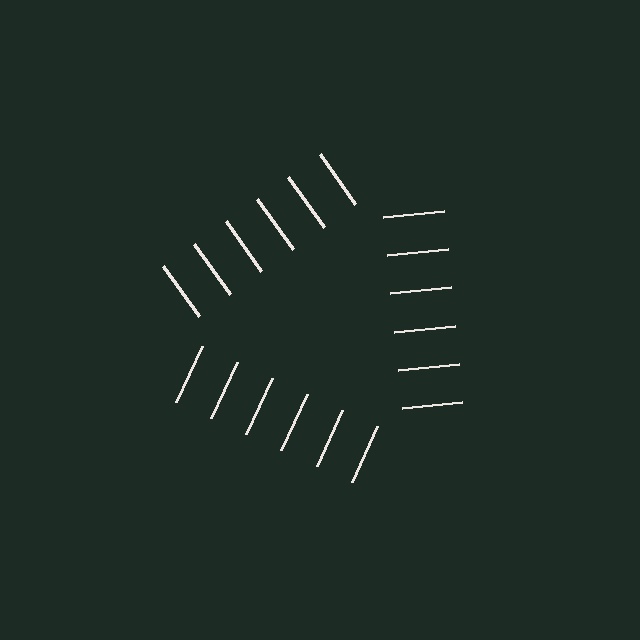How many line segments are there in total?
18 — 6 along each of the 3 edges.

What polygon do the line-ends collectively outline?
An illusory triangle — the line segments terminate on its edges but no continuous stroke is drawn.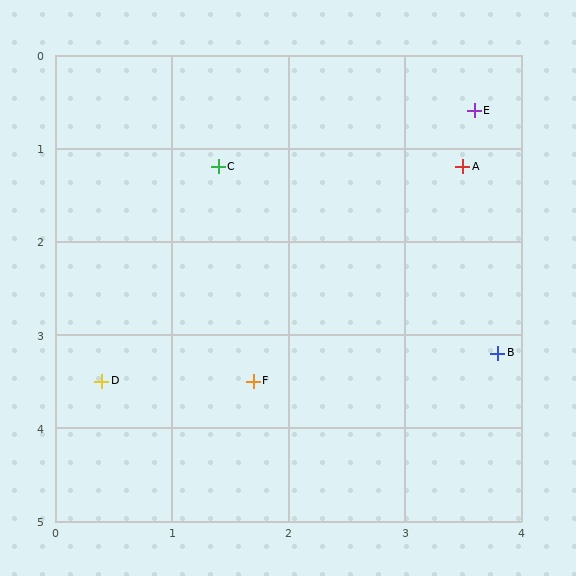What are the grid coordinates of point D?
Point D is at approximately (0.4, 3.5).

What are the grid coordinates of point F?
Point F is at approximately (1.7, 3.5).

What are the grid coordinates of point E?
Point E is at approximately (3.6, 0.6).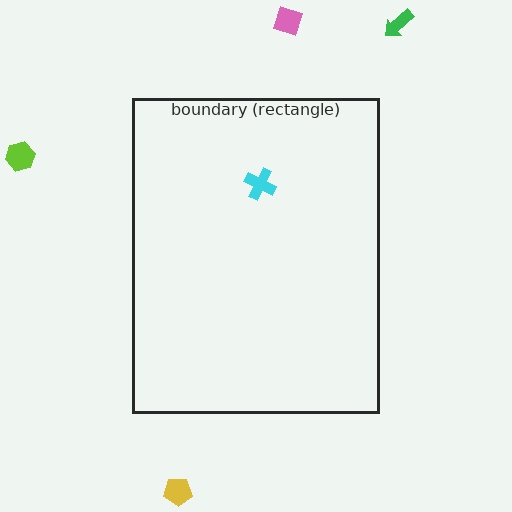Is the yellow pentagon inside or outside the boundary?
Outside.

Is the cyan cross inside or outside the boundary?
Inside.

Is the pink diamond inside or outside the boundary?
Outside.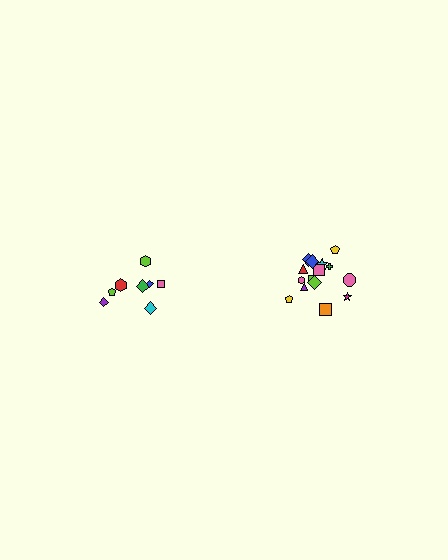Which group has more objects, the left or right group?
The right group.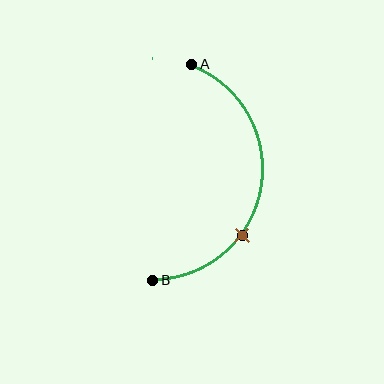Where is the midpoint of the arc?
The arc midpoint is the point on the curve farthest from the straight line joining A and B. It sits to the right of that line.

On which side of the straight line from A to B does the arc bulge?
The arc bulges to the right of the straight line connecting A and B.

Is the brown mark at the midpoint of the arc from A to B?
No. The brown mark lies on the arc but is closer to endpoint B. The arc midpoint would be at the point on the curve equidistant along the arc from both A and B.